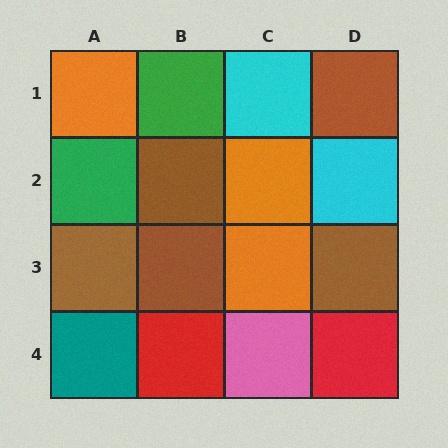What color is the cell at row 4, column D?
Red.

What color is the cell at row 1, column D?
Brown.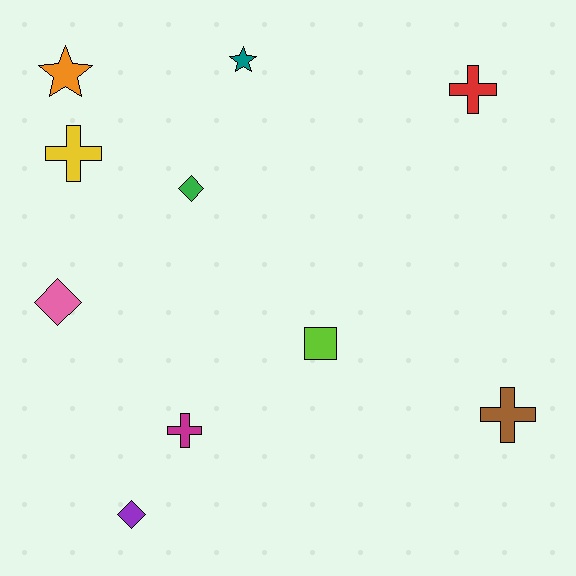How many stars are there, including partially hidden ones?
There are 2 stars.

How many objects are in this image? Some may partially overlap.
There are 10 objects.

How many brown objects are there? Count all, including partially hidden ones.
There is 1 brown object.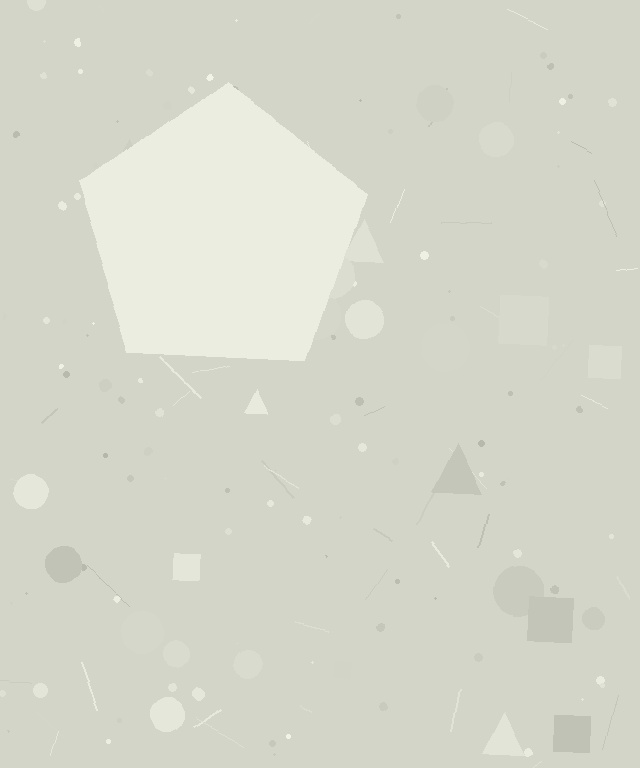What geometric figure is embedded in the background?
A pentagon is embedded in the background.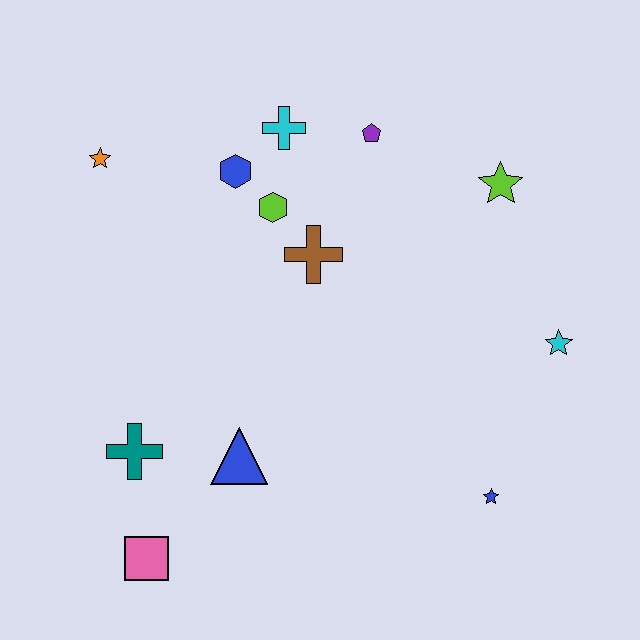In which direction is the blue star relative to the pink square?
The blue star is to the right of the pink square.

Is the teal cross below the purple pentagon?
Yes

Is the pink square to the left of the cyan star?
Yes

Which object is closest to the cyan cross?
The blue hexagon is closest to the cyan cross.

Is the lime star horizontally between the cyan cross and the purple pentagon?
No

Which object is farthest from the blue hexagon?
The blue star is farthest from the blue hexagon.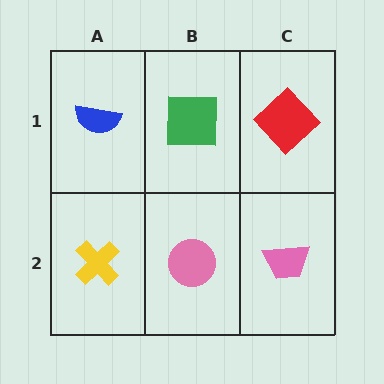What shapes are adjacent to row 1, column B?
A pink circle (row 2, column B), a blue semicircle (row 1, column A), a red diamond (row 1, column C).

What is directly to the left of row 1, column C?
A green square.